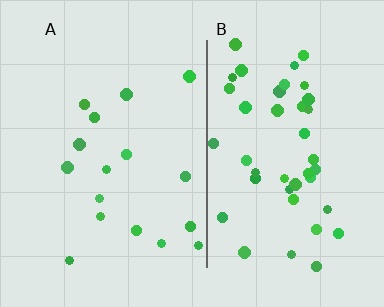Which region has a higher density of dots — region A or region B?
B (the right).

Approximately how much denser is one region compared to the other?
Approximately 2.6× — region B over region A.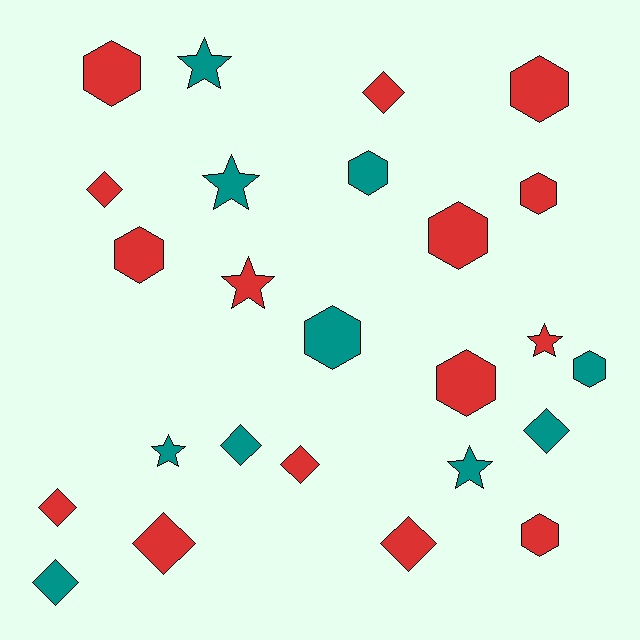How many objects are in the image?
There are 25 objects.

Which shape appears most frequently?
Hexagon, with 10 objects.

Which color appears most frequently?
Red, with 15 objects.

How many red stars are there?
There are 2 red stars.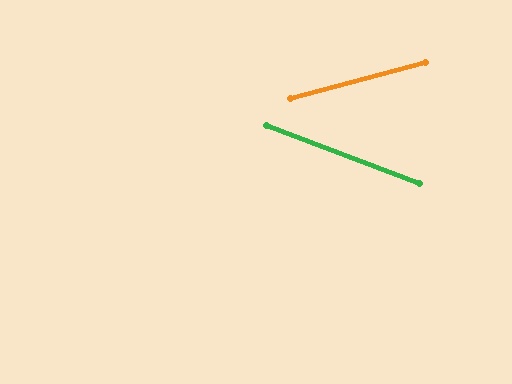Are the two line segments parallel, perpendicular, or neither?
Neither parallel nor perpendicular — they differ by about 36°.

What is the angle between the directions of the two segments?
Approximately 36 degrees.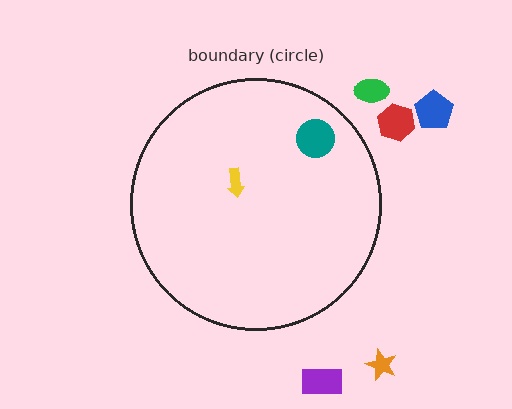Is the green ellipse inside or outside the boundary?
Outside.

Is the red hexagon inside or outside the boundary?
Outside.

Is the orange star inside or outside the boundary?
Outside.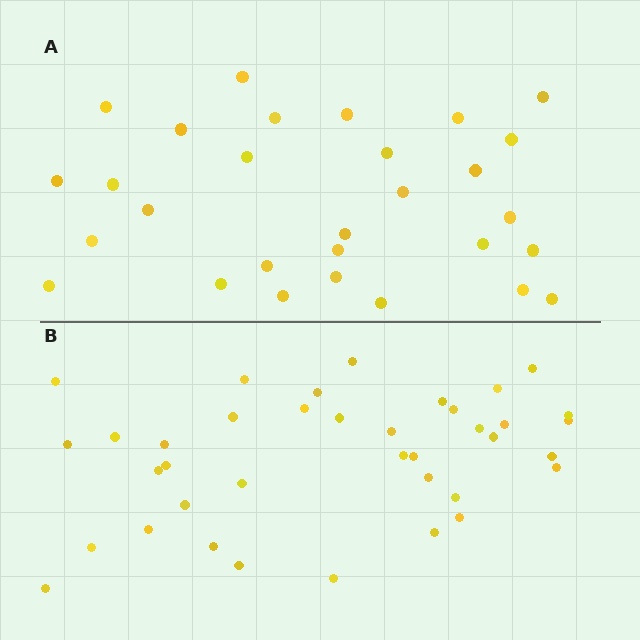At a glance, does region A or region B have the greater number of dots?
Region B (the bottom region) has more dots.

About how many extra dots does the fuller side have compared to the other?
Region B has roughly 8 or so more dots than region A.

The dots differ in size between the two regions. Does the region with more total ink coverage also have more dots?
No. Region A has more total ink coverage because its dots are larger, but region B actually contains more individual dots. Total area can be misleading — the number of items is what matters here.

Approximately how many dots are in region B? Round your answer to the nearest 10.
About 40 dots. (The exact count is 38, which rounds to 40.)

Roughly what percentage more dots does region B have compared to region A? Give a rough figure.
About 30% more.